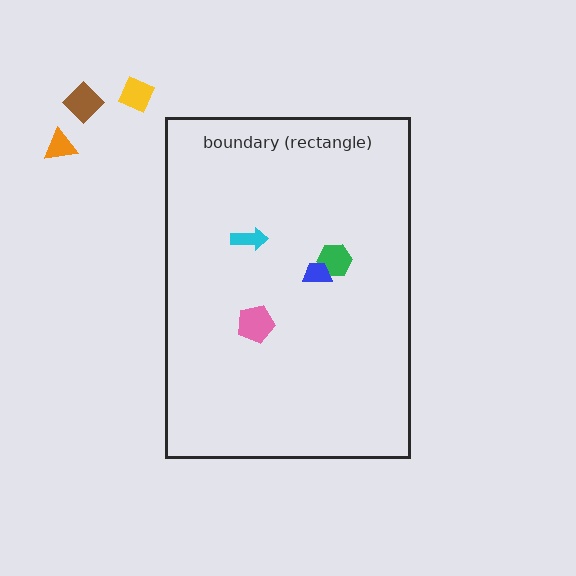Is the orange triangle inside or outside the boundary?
Outside.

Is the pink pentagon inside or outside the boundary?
Inside.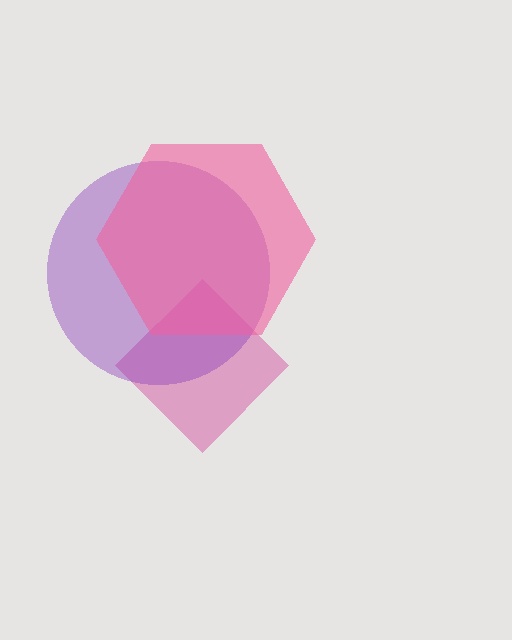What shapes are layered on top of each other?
The layered shapes are: a magenta diamond, a purple circle, a pink hexagon.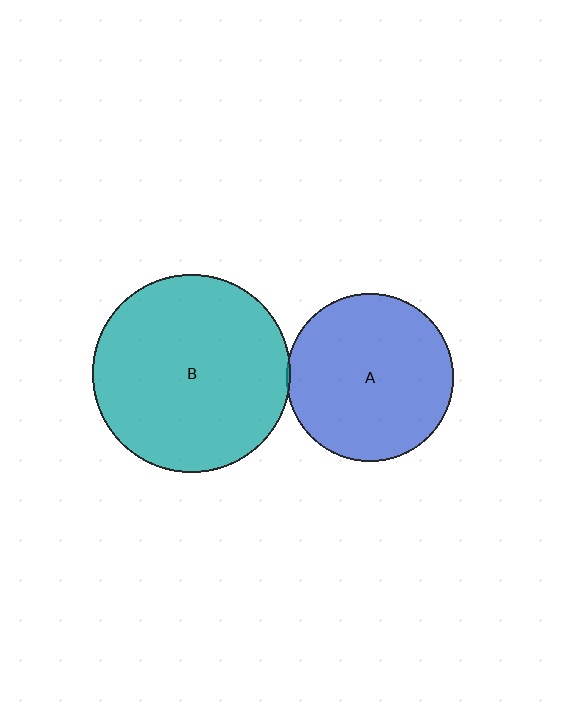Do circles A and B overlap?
Yes.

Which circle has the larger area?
Circle B (teal).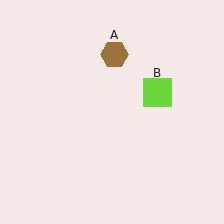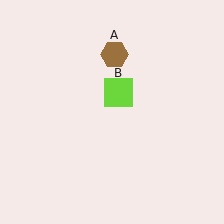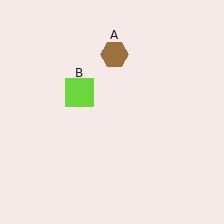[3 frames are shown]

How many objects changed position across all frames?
1 object changed position: lime square (object B).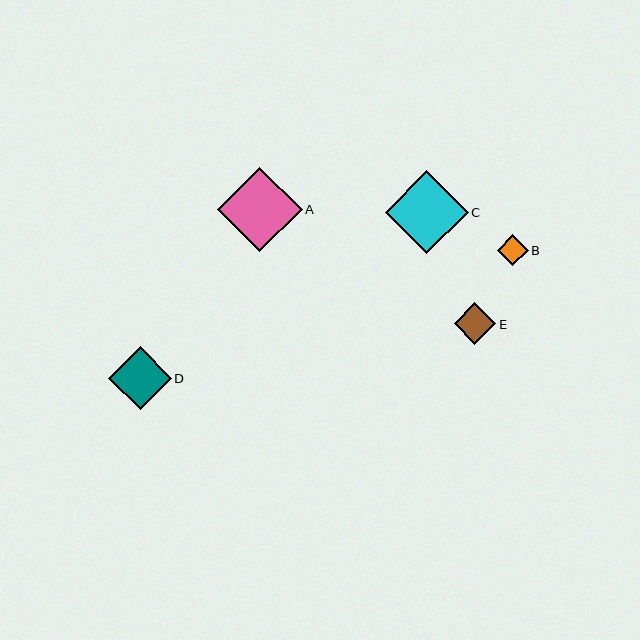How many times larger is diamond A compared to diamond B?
Diamond A is approximately 2.8 times the size of diamond B.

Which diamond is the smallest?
Diamond B is the smallest with a size of approximately 30 pixels.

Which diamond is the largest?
Diamond A is the largest with a size of approximately 85 pixels.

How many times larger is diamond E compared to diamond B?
Diamond E is approximately 1.4 times the size of diamond B.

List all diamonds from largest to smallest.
From largest to smallest: A, C, D, E, B.